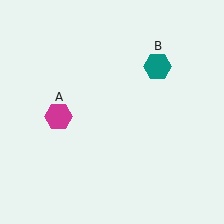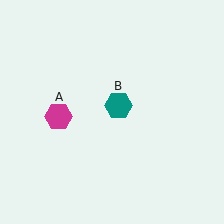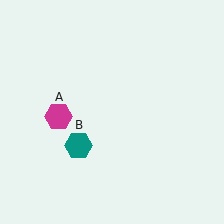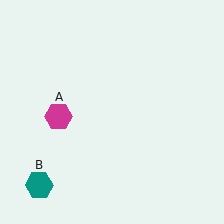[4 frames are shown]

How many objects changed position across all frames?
1 object changed position: teal hexagon (object B).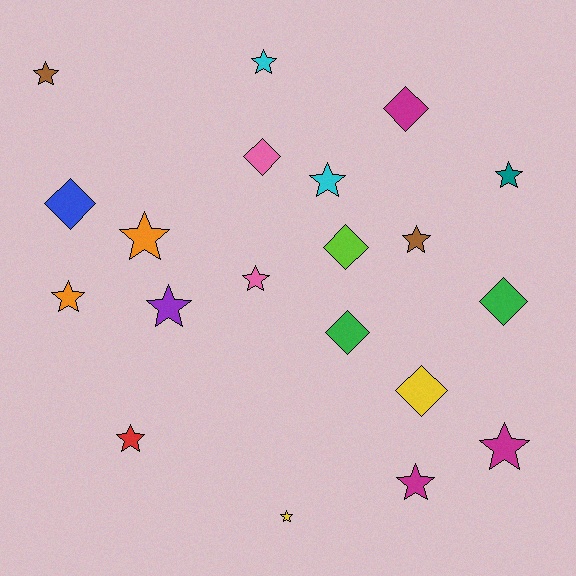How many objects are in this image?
There are 20 objects.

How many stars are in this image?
There are 13 stars.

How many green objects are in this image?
There are 2 green objects.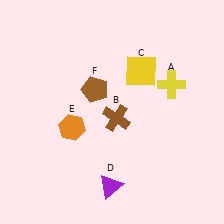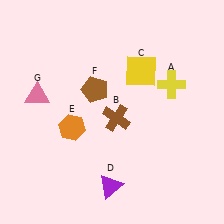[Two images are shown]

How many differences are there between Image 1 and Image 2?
There is 1 difference between the two images.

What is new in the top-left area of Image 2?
A pink triangle (G) was added in the top-left area of Image 2.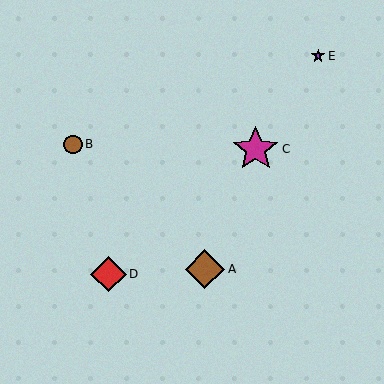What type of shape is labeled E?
Shape E is a purple star.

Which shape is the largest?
The magenta star (labeled C) is the largest.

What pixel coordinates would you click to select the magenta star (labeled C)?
Click at (256, 149) to select the magenta star C.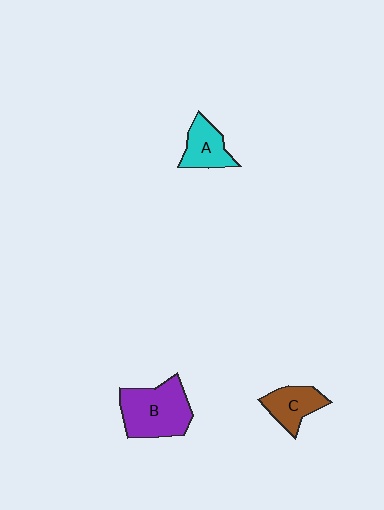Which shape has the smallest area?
Shape A (cyan).